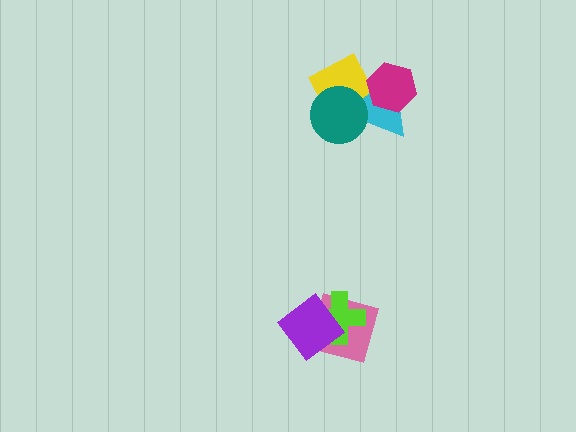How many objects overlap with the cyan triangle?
3 objects overlap with the cyan triangle.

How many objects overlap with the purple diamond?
2 objects overlap with the purple diamond.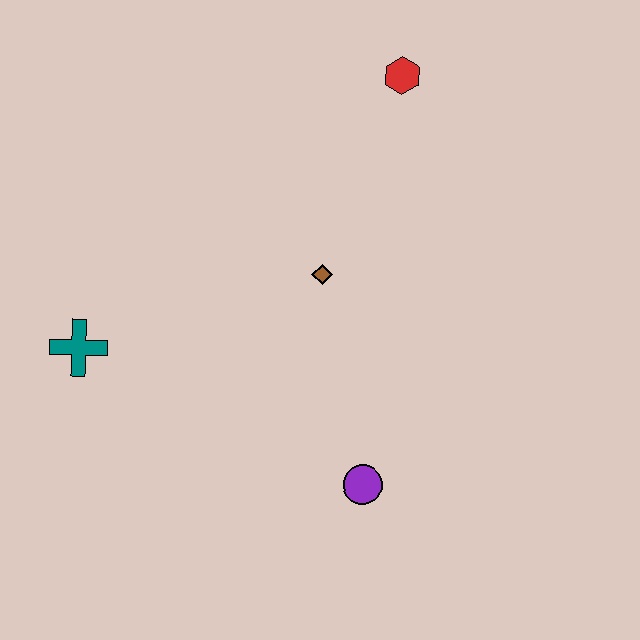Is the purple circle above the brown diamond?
No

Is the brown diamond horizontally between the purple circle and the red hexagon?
No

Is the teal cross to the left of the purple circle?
Yes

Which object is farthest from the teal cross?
The red hexagon is farthest from the teal cross.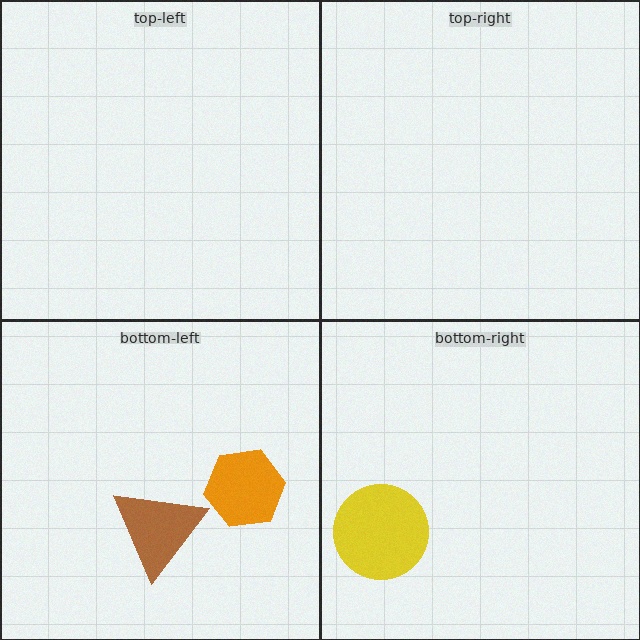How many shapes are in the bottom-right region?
1.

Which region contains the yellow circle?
The bottom-right region.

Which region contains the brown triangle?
The bottom-left region.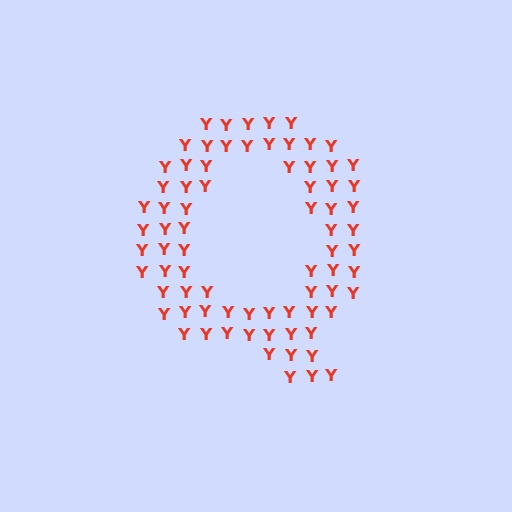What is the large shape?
The large shape is the letter Q.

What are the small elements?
The small elements are letter Y's.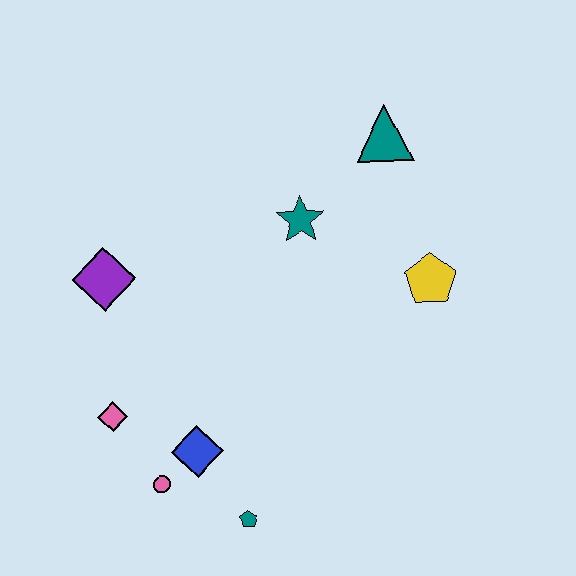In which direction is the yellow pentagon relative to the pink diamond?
The yellow pentagon is to the right of the pink diamond.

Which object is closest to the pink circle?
The blue diamond is closest to the pink circle.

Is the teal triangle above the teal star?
Yes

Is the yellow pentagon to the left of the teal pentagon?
No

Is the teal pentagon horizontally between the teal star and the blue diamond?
Yes